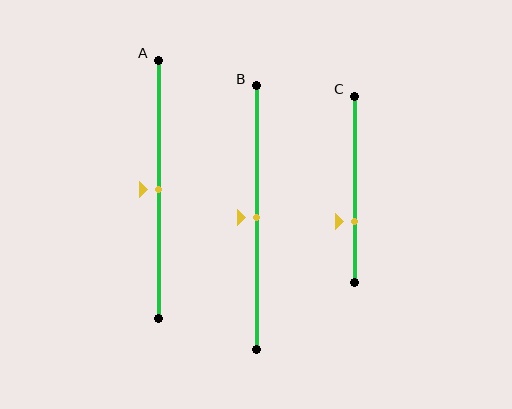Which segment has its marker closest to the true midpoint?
Segment A has its marker closest to the true midpoint.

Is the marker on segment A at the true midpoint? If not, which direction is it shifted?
Yes, the marker on segment A is at the true midpoint.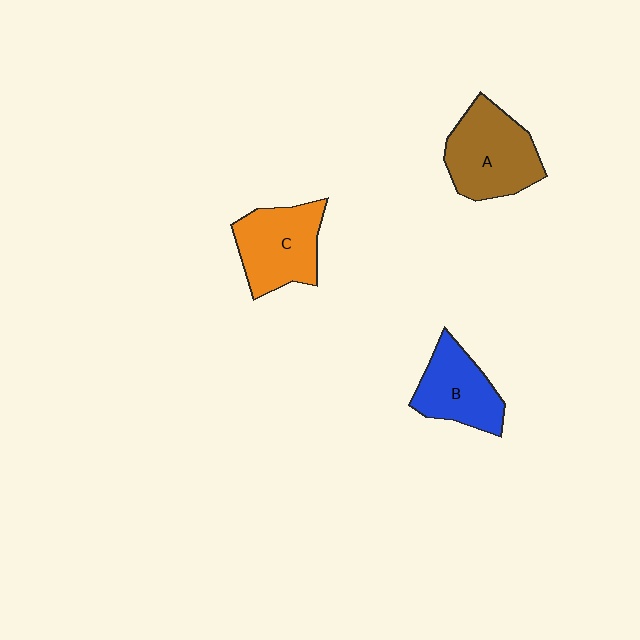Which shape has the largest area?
Shape A (brown).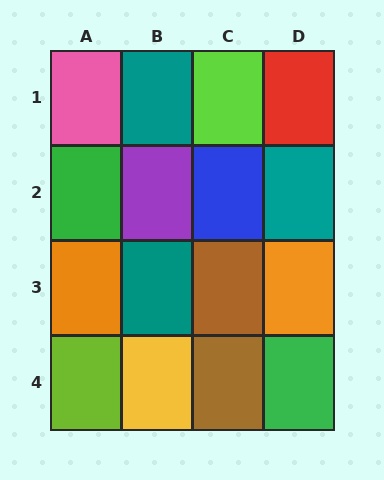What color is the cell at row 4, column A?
Lime.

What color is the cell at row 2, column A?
Green.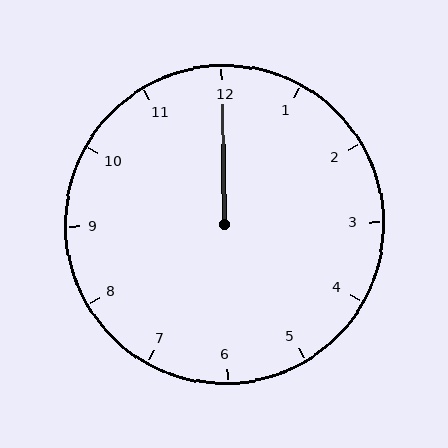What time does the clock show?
12:00.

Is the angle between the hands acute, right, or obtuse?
It is acute.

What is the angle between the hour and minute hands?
Approximately 0 degrees.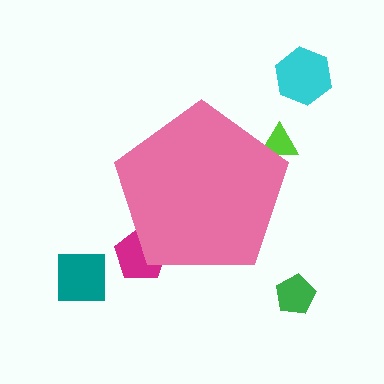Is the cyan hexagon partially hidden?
No, the cyan hexagon is fully visible.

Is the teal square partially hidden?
No, the teal square is fully visible.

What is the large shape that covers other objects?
A pink pentagon.